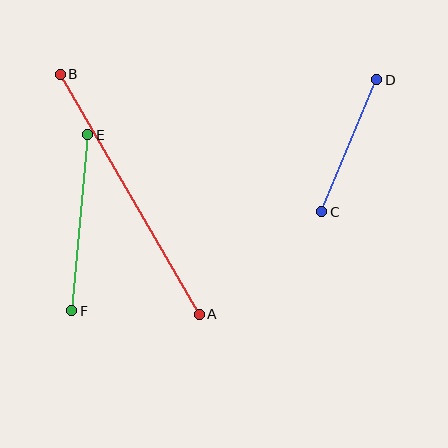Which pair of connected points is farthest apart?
Points A and B are farthest apart.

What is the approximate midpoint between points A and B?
The midpoint is at approximately (130, 194) pixels.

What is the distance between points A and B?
The distance is approximately 277 pixels.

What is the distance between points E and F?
The distance is approximately 177 pixels.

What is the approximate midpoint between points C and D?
The midpoint is at approximately (349, 146) pixels.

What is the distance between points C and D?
The distance is approximately 143 pixels.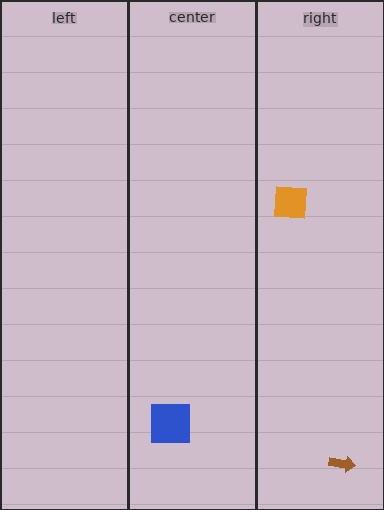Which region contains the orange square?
The right region.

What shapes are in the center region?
The blue square.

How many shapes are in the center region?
1.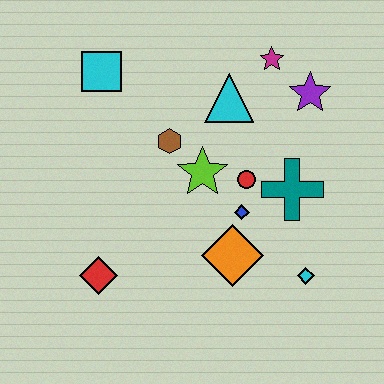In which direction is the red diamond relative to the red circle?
The red diamond is to the left of the red circle.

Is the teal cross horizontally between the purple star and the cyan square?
Yes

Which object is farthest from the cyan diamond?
The cyan square is farthest from the cyan diamond.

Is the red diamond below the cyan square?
Yes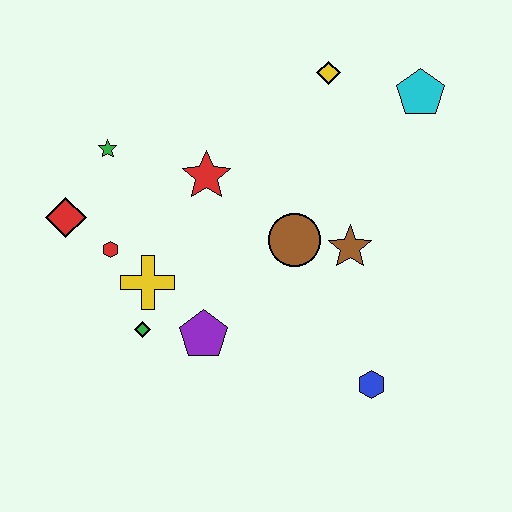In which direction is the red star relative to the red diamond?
The red star is to the right of the red diamond.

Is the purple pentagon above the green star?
No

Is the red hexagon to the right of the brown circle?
No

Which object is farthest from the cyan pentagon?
The red diamond is farthest from the cyan pentagon.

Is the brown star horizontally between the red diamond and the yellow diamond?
No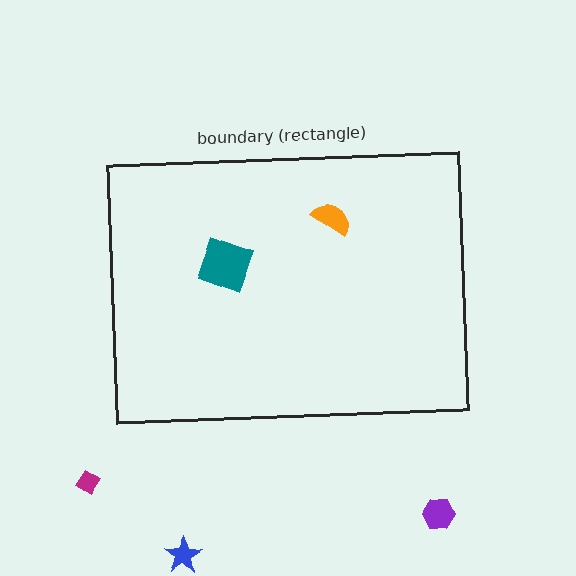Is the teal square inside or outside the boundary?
Inside.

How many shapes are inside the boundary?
2 inside, 3 outside.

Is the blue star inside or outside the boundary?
Outside.